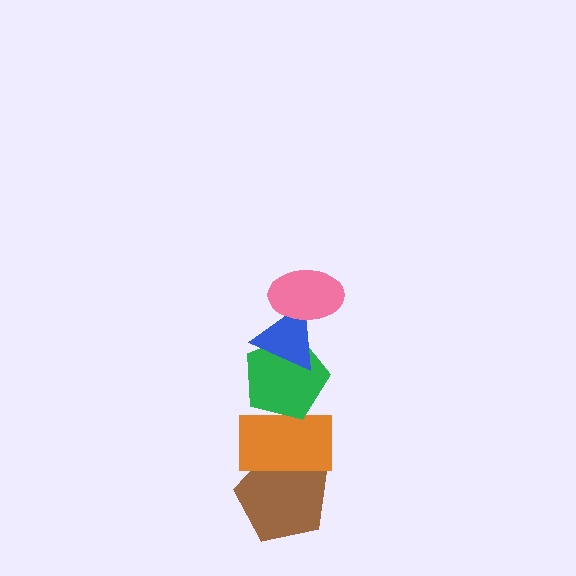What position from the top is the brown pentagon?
The brown pentagon is 5th from the top.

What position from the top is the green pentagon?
The green pentagon is 3rd from the top.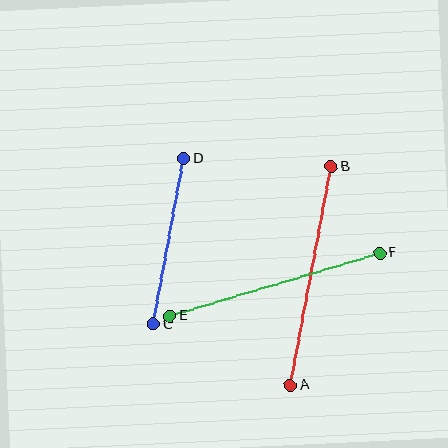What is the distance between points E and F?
The distance is approximately 219 pixels.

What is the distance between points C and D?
The distance is approximately 168 pixels.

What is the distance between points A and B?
The distance is approximately 222 pixels.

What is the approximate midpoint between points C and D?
The midpoint is at approximately (169, 241) pixels.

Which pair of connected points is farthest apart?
Points A and B are farthest apart.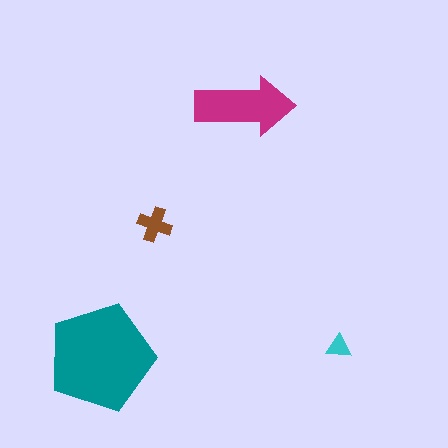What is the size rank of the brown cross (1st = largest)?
3rd.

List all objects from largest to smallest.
The teal pentagon, the magenta arrow, the brown cross, the cyan triangle.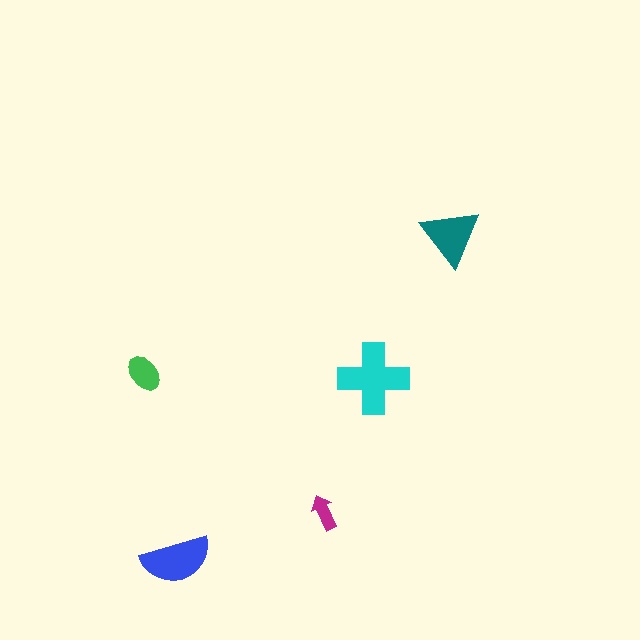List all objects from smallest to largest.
The magenta arrow, the green ellipse, the teal triangle, the blue semicircle, the cyan cross.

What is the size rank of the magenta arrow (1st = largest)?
5th.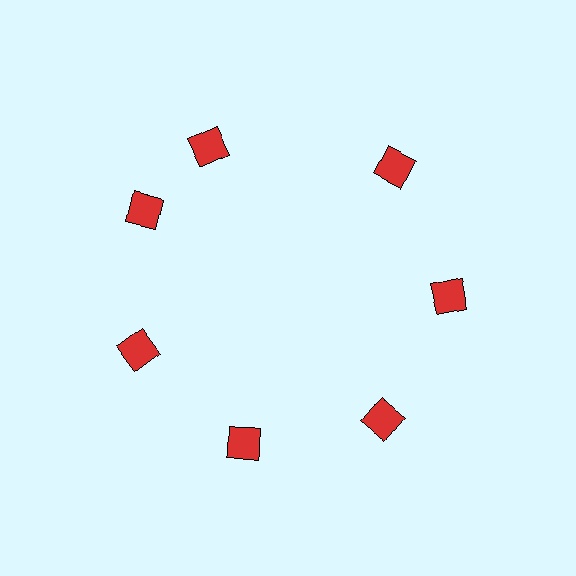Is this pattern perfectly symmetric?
No. The 7 red diamonds are arranged in a ring, but one element near the 12 o'clock position is rotated out of alignment along the ring, breaking the 7-fold rotational symmetry.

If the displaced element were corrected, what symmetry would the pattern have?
It would have 7-fold rotational symmetry — the pattern would map onto itself every 51 degrees.